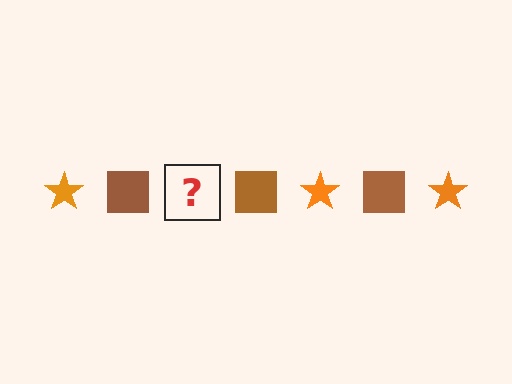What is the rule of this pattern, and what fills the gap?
The rule is that the pattern alternates between orange star and brown square. The gap should be filled with an orange star.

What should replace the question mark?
The question mark should be replaced with an orange star.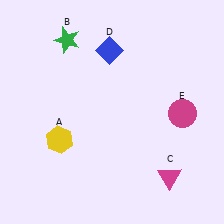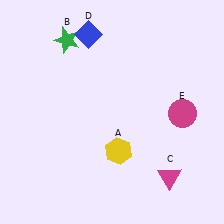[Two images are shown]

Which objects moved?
The objects that moved are: the yellow hexagon (A), the blue diamond (D).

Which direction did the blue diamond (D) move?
The blue diamond (D) moved left.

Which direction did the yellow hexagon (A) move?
The yellow hexagon (A) moved right.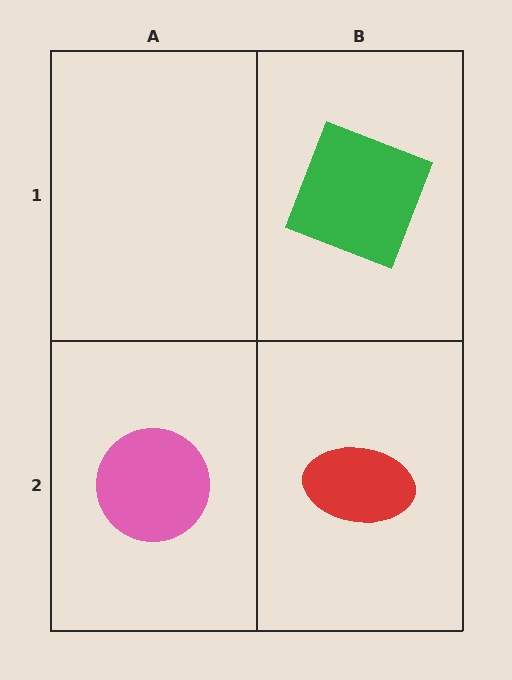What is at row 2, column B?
A red ellipse.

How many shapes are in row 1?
1 shape.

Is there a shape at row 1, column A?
No, that cell is empty.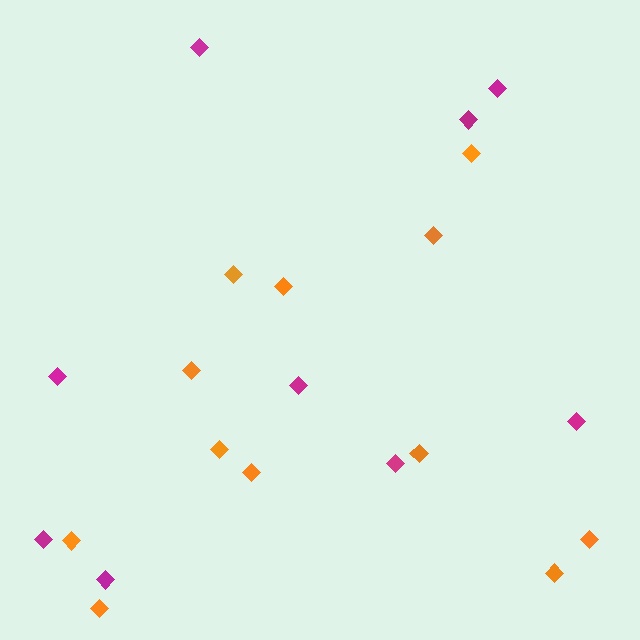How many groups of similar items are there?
There are 2 groups: one group of orange diamonds (12) and one group of magenta diamonds (9).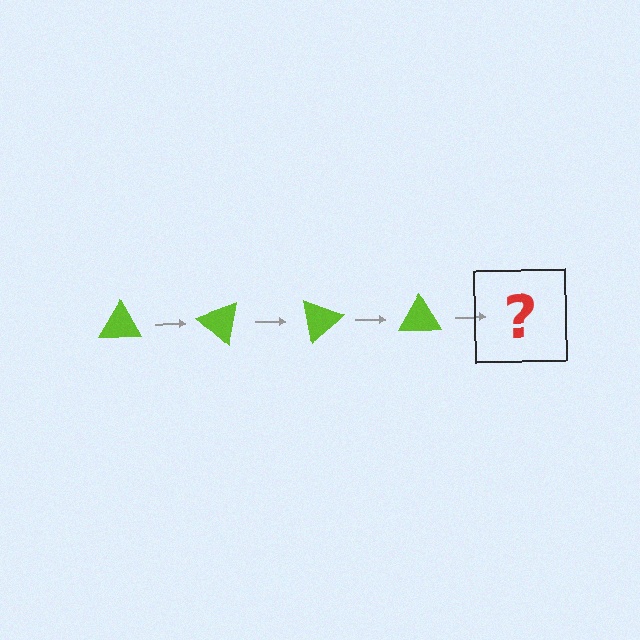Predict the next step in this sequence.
The next step is a lime triangle rotated 160 degrees.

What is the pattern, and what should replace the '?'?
The pattern is that the triangle rotates 40 degrees each step. The '?' should be a lime triangle rotated 160 degrees.